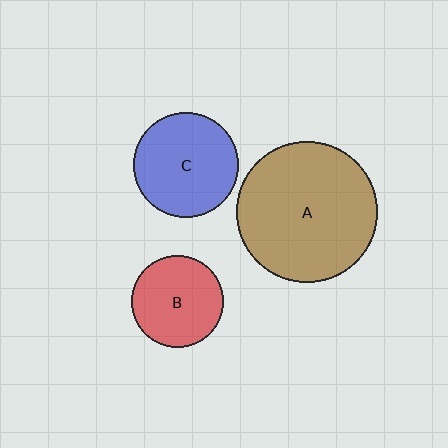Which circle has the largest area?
Circle A (brown).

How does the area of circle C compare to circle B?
Approximately 1.3 times.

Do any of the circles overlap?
No, none of the circles overlap.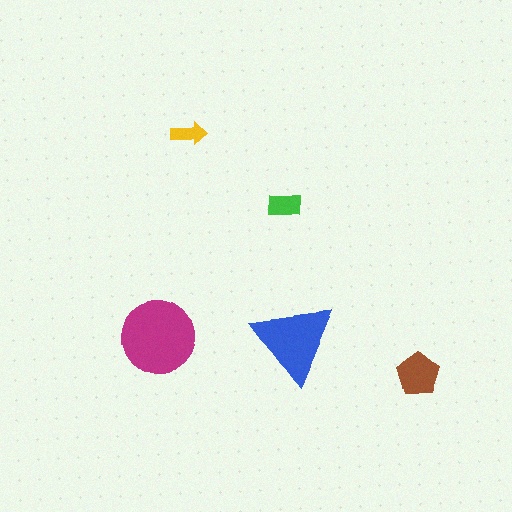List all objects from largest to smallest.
The magenta circle, the blue triangle, the brown pentagon, the green rectangle, the yellow arrow.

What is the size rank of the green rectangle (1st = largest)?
4th.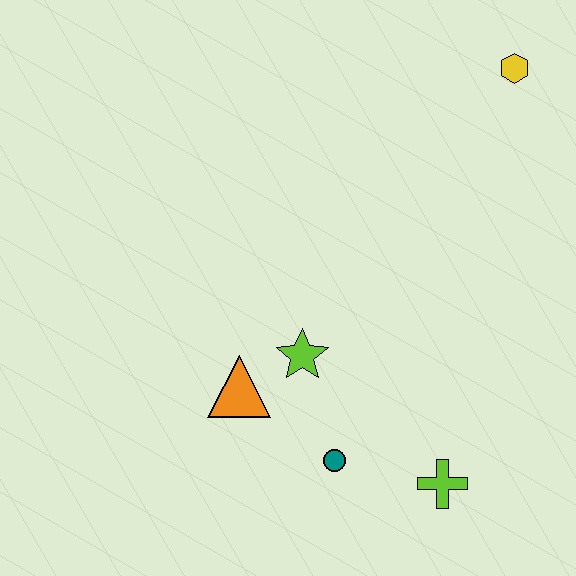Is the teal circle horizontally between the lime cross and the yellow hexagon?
No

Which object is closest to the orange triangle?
The lime star is closest to the orange triangle.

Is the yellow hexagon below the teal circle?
No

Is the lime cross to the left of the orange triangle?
No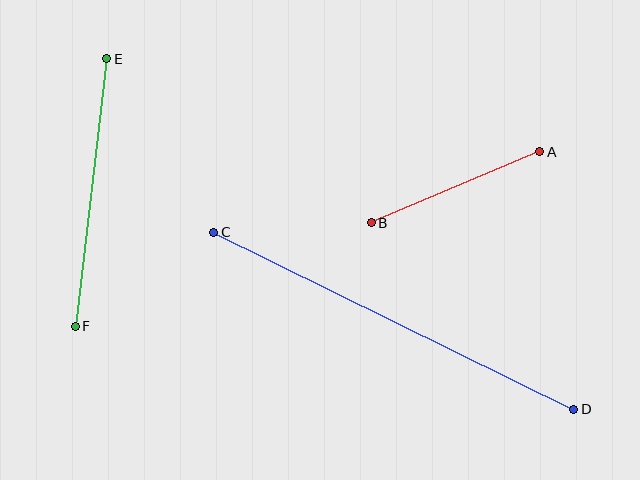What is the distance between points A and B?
The distance is approximately 183 pixels.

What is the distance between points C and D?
The distance is approximately 401 pixels.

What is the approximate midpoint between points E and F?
The midpoint is at approximately (91, 192) pixels.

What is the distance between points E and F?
The distance is approximately 270 pixels.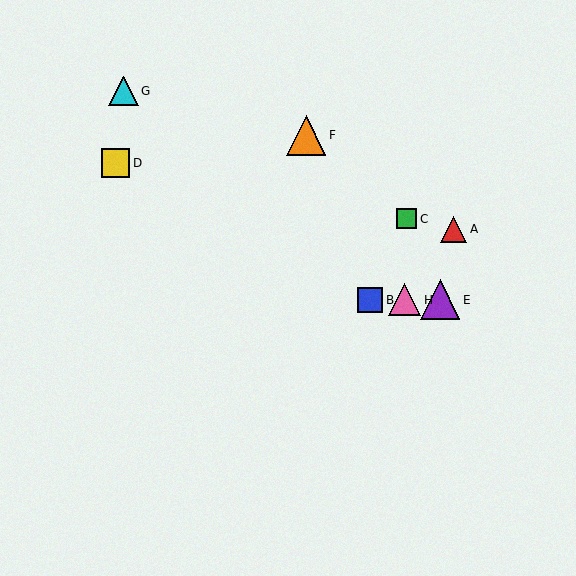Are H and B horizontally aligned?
Yes, both are at y≈300.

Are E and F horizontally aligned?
No, E is at y≈300 and F is at y≈135.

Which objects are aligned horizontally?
Objects B, E, H are aligned horizontally.